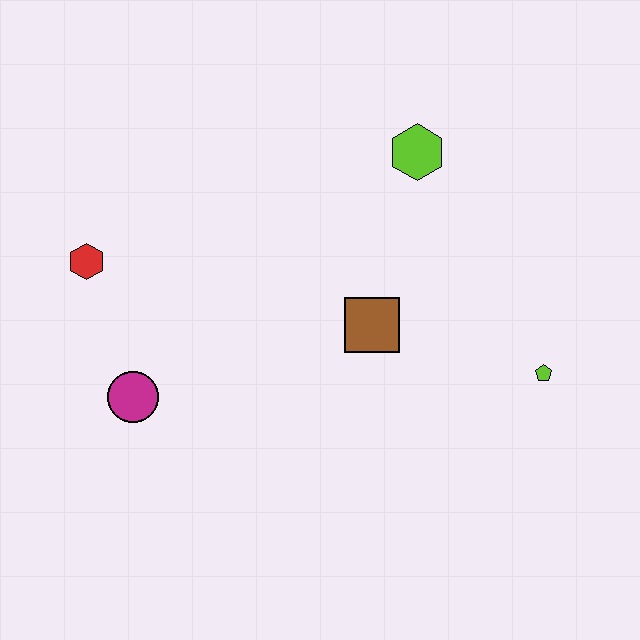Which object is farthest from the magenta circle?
The lime pentagon is farthest from the magenta circle.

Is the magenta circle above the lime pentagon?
No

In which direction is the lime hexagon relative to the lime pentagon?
The lime hexagon is above the lime pentagon.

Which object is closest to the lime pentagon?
The brown square is closest to the lime pentagon.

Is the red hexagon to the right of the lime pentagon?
No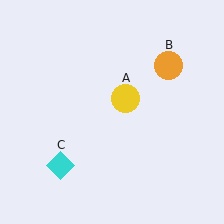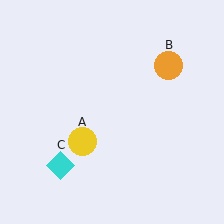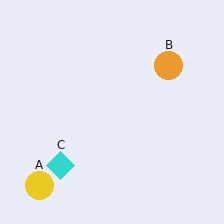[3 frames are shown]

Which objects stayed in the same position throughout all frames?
Orange circle (object B) and cyan diamond (object C) remained stationary.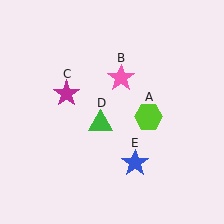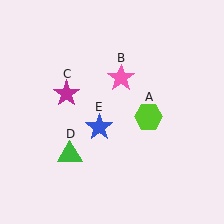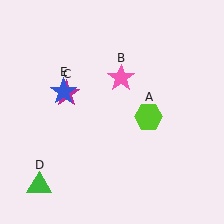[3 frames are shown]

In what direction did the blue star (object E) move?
The blue star (object E) moved up and to the left.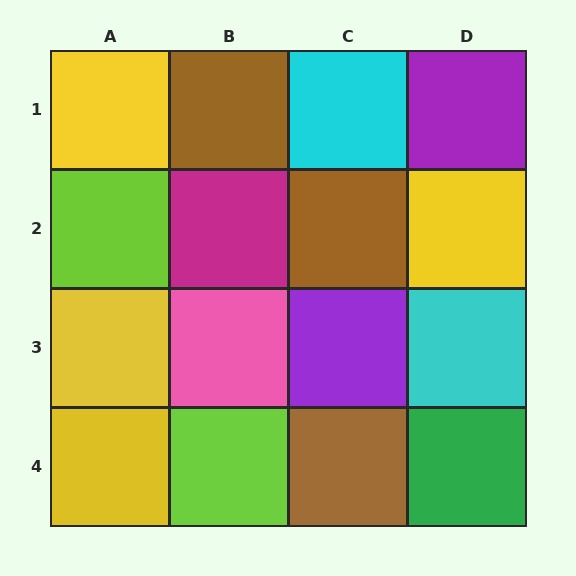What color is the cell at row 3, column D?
Cyan.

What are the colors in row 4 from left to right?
Yellow, lime, brown, green.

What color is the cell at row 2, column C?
Brown.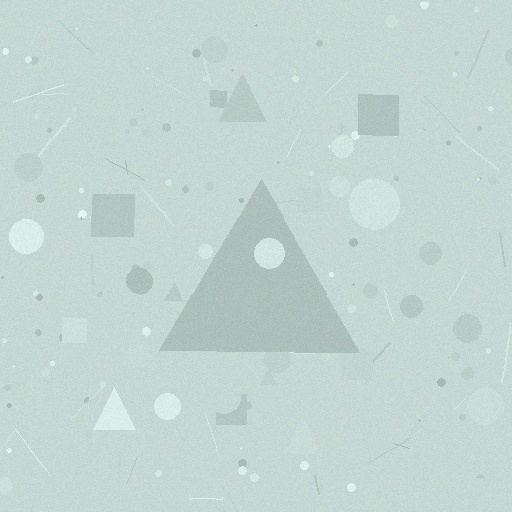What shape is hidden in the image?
A triangle is hidden in the image.